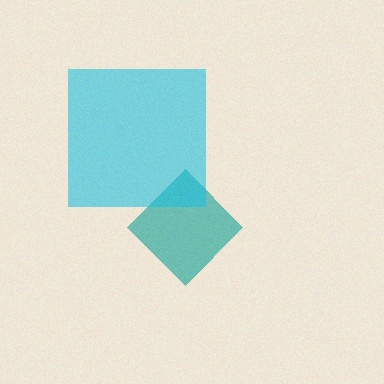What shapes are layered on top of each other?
The layered shapes are: a teal diamond, a cyan square.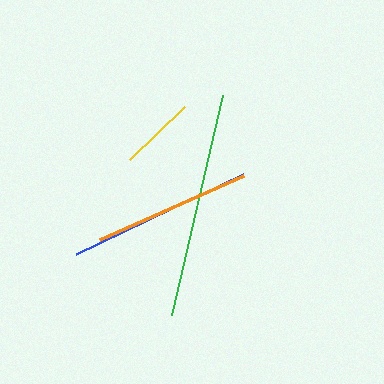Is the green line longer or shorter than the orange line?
The green line is longer than the orange line.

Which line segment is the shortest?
The yellow line is the shortest at approximately 76 pixels.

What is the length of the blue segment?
The blue segment is approximately 185 pixels long.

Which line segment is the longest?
The green line is the longest at approximately 226 pixels.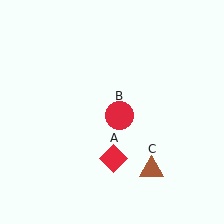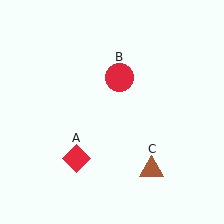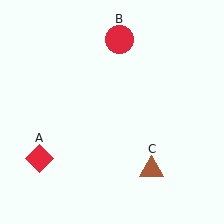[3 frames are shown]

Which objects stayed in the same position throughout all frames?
Brown triangle (object C) remained stationary.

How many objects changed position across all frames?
2 objects changed position: red diamond (object A), red circle (object B).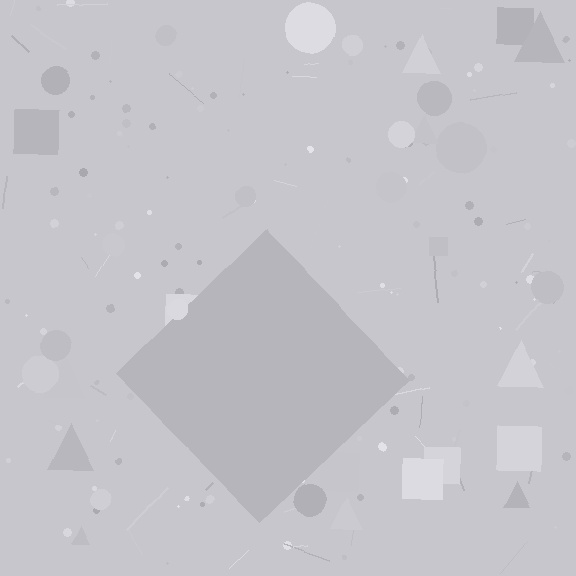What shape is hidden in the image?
A diamond is hidden in the image.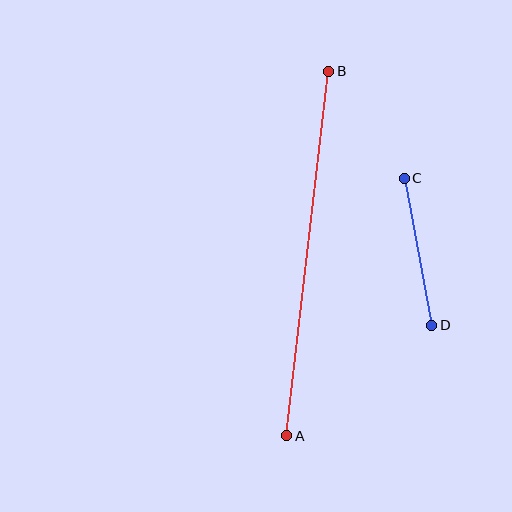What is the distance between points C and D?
The distance is approximately 150 pixels.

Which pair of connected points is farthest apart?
Points A and B are farthest apart.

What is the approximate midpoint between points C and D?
The midpoint is at approximately (418, 252) pixels.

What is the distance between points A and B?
The distance is approximately 367 pixels.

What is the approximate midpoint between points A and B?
The midpoint is at approximately (308, 254) pixels.